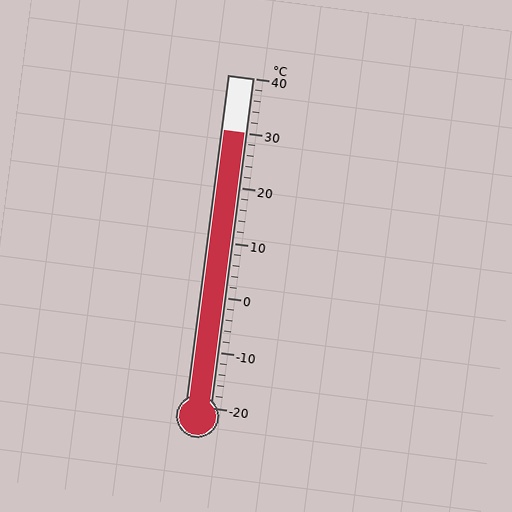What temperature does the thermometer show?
The thermometer shows approximately 30°C.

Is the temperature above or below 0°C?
The temperature is above 0°C.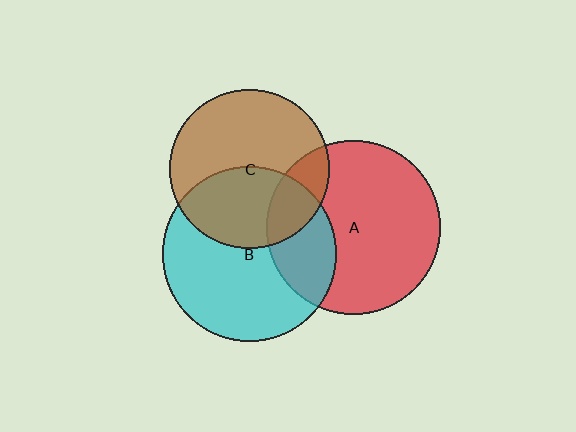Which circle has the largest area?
Circle B (cyan).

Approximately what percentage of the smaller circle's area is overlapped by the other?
Approximately 25%.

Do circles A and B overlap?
Yes.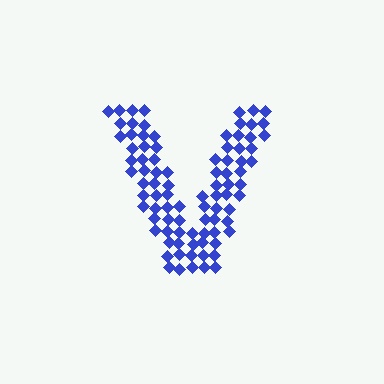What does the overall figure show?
The overall figure shows the letter V.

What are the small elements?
The small elements are diamonds.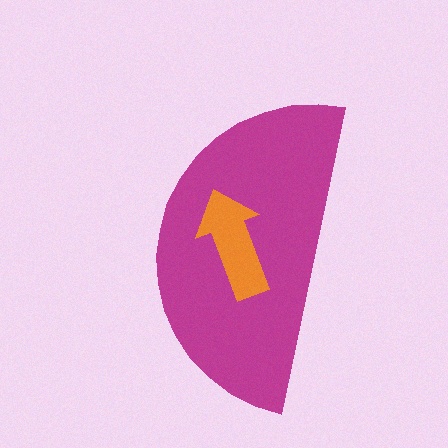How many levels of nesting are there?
2.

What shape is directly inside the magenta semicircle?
The orange arrow.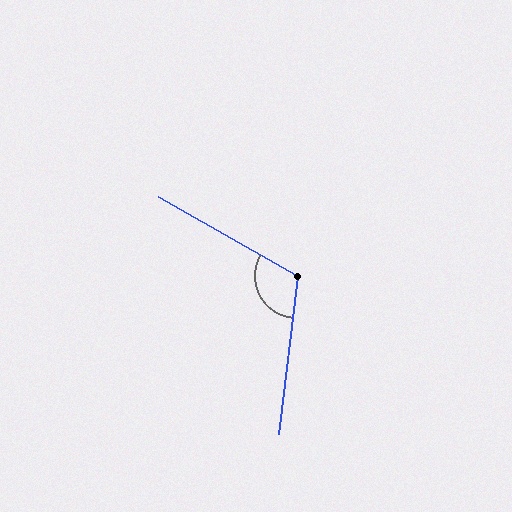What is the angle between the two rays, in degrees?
Approximately 113 degrees.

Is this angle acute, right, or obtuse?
It is obtuse.